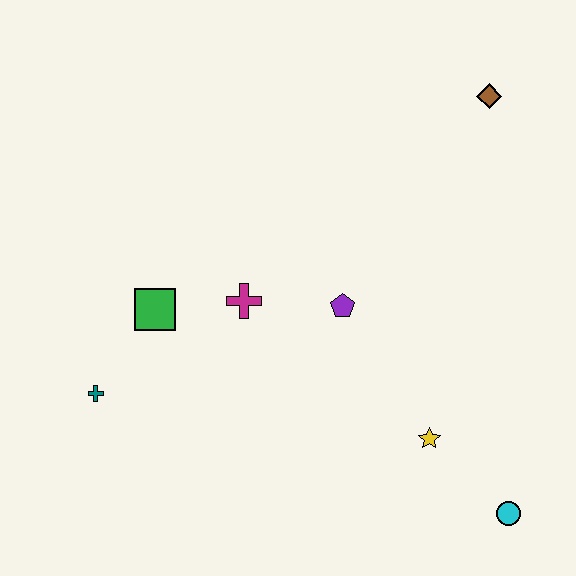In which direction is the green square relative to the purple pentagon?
The green square is to the left of the purple pentagon.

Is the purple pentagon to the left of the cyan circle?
Yes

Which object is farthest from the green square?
The cyan circle is farthest from the green square.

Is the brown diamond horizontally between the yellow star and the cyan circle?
Yes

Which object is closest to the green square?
The magenta cross is closest to the green square.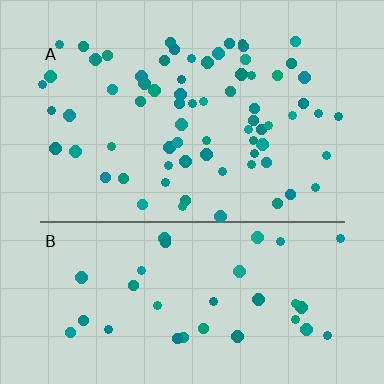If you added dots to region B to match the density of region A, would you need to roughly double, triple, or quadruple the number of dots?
Approximately double.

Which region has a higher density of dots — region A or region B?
A (the top).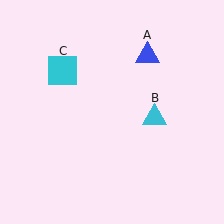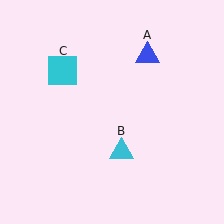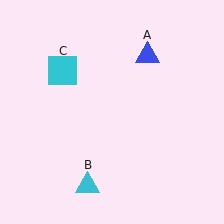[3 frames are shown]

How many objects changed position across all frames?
1 object changed position: cyan triangle (object B).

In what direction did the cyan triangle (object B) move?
The cyan triangle (object B) moved down and to the left.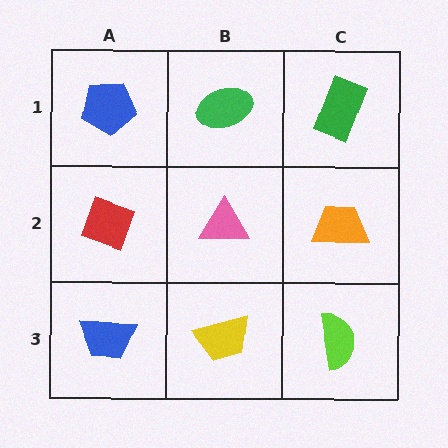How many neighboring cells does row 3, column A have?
2.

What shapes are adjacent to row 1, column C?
An orange trapezoid (row 2, column C), a green ellipse (row 1, column B).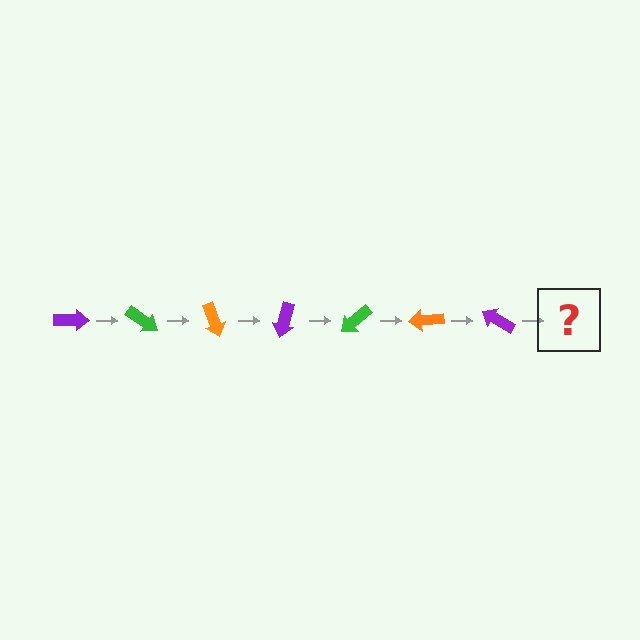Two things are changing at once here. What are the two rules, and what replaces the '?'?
The two rules are that it rotates 35 degrees each step and the color cycles through purple, green, and orange. The '?' should be a green arrow, rotated 245 degrees from the start.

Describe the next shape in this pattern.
It should be a green arrow, rotated 245 degrees from the start.